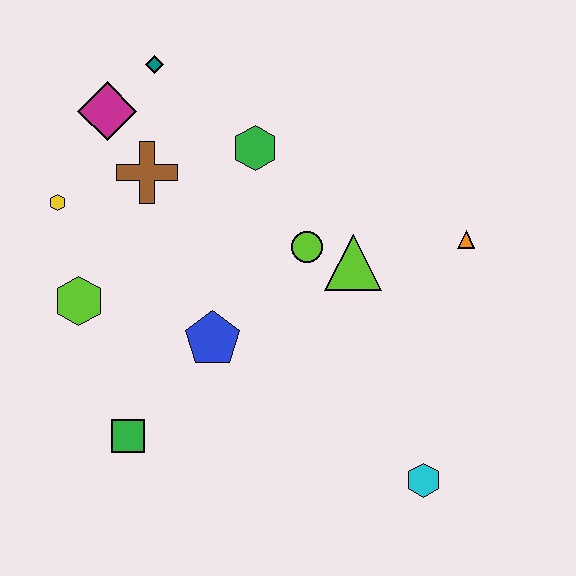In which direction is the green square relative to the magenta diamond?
The green square is below the magenta diamond.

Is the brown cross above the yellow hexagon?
Yes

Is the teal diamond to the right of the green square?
Yes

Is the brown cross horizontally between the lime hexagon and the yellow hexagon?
No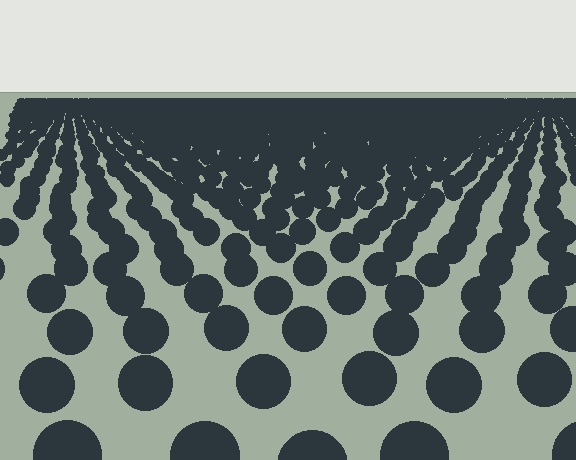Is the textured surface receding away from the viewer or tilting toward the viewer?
The surface is receding away from the viewer. Texture elements get smaller and denser toward the top.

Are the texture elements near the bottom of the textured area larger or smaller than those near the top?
Larger. Near the bottom, elements are closer to the viewer and appear at a bigger on-screen size.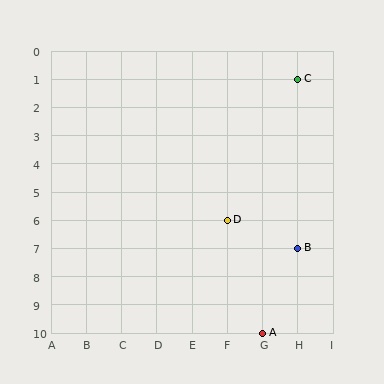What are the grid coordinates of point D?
Point D is at grid coordinates (F, 6).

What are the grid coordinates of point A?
Point A is at grid coordinates (G, 10).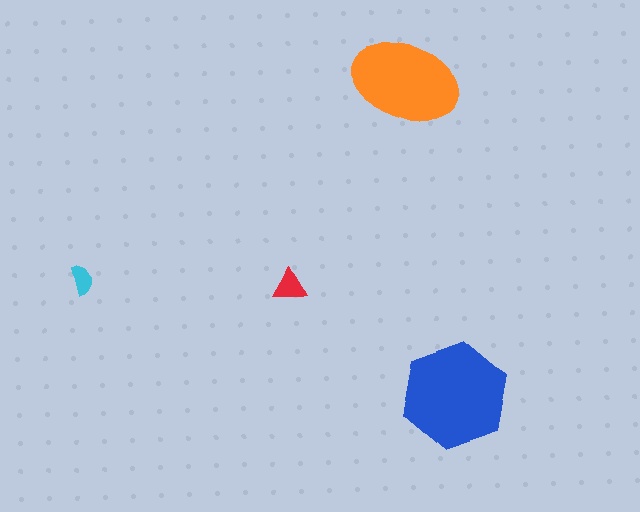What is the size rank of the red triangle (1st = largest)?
3rd.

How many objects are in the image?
There are 4 objects in the image.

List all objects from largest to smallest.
The blue hexagon, the orange ellipse, the red triangle, the cyan semicircle.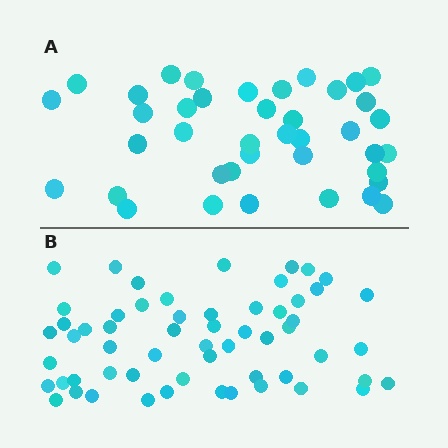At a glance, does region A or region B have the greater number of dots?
Region B (the bottom region) has more dots.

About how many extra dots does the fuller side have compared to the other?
Region B has approximately 20 more dots than region A.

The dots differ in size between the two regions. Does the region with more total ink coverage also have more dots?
No. Region A has more total ink coverage because its dots are larger, but region B actually contains more individual dots. Total area can be misleading — the number of items is what matters here.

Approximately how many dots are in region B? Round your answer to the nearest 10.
About 60 dots. (The exact count is 58, which rounds to 60.)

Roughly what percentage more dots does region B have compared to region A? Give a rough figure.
About 45% more.